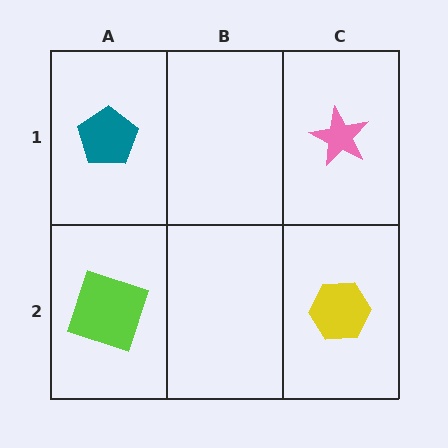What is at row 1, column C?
A pink star.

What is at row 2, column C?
A yellow hexagon.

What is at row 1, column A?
A teal pentagon.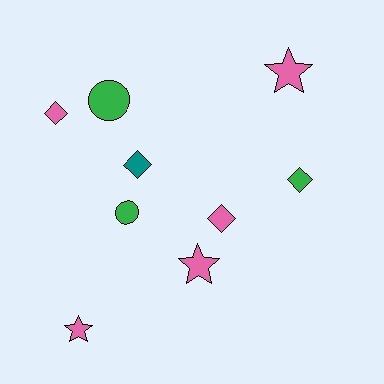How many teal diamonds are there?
There is 1 teal diamond.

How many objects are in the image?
There are 9 objects.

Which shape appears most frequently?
Diamond, with 4 objects.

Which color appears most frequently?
Pink, with 5 objects.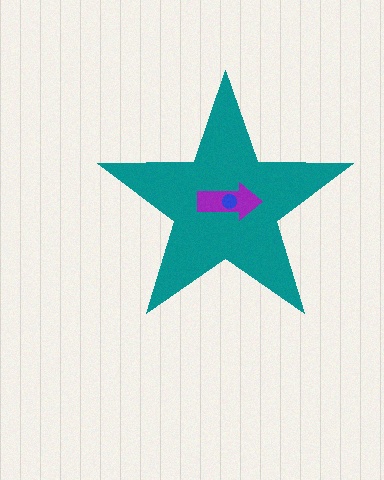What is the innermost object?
The blue circle.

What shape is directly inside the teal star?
The purple arrow.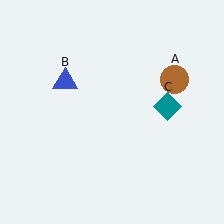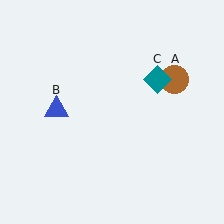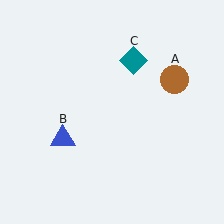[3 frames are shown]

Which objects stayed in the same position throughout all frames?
Brown circle (object A) remained stationary.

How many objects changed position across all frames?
2 objects changed position: blue triangle (object B), teal diamond (object C).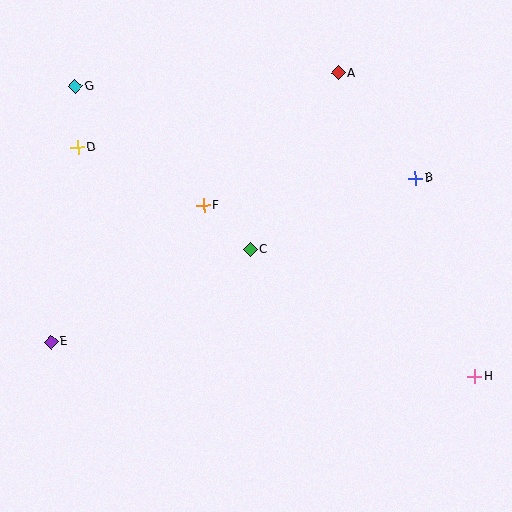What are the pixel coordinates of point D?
Point D is at (78, 147).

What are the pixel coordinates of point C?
Point C is at (250, 249).